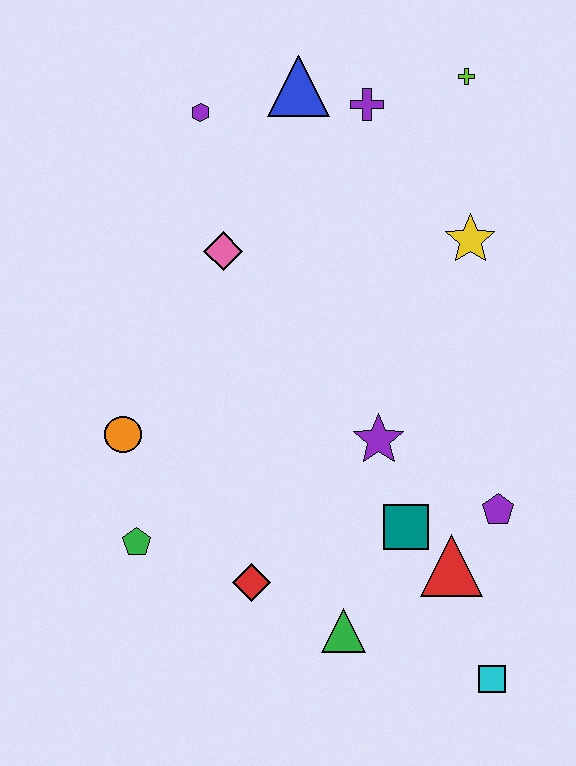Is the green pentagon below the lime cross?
Yes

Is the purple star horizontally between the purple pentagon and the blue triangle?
Yes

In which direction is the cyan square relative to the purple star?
The cyan square is below the purple star.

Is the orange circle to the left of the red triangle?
Yes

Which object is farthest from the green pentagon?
The lime cross is farthest from the green pentagon.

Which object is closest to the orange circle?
The green pentagon is closest to the orange circle.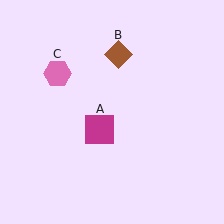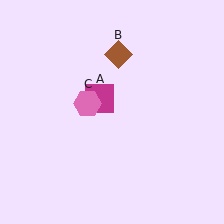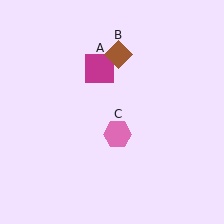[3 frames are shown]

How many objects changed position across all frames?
2 objects changed position: magenta square (object A), pink hexagon (object C).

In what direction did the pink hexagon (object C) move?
The pink hexagon (object C) moved down and to the right.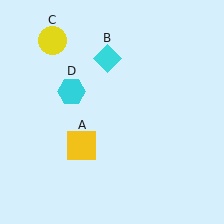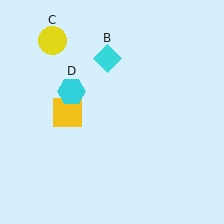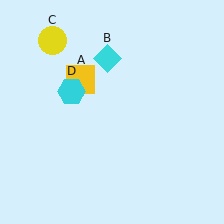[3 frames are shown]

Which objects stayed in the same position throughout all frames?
Cyan diamond (object B) and yellow circle (object C) and cyan hexagon (object D) remained stationary.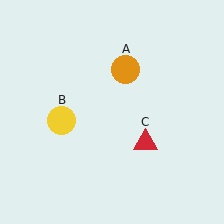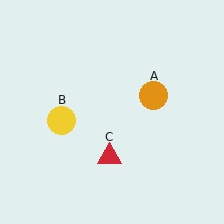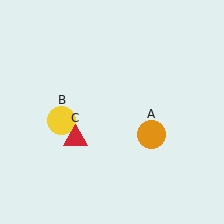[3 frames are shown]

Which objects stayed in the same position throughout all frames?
Yellow circle (object B) remained stationary.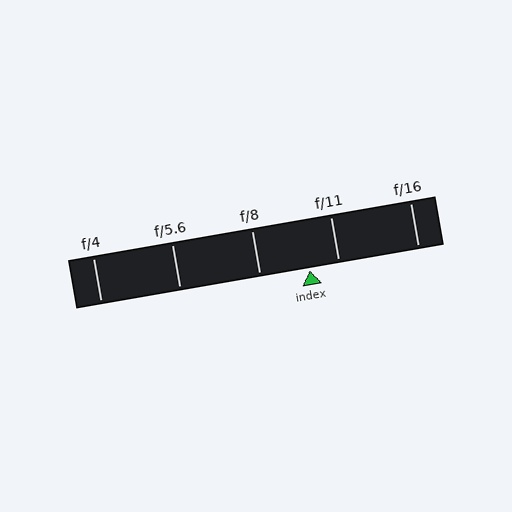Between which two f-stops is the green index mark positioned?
The index mark is between f/8 and f/11.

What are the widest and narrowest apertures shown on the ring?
The widest aperture shown is f/4 and the narrowest is f/16.